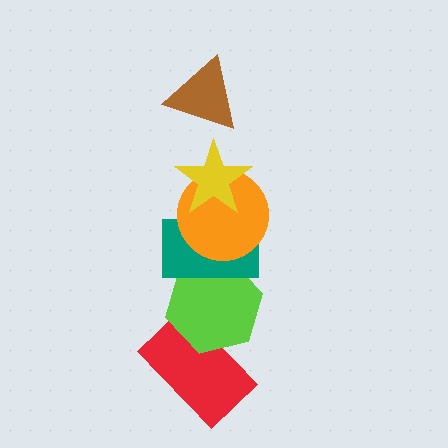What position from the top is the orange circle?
The orange circle is 3rd from the top.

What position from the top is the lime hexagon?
The lime hexagon is 5th from the top.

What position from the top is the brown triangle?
The brown triangle is 1st from the top.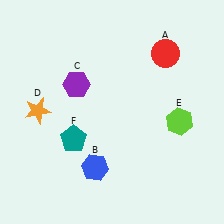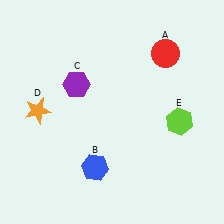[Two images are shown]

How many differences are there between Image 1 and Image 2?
There is 1 difference between the two images.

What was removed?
The teal pentagon (F) was removed in Image 2.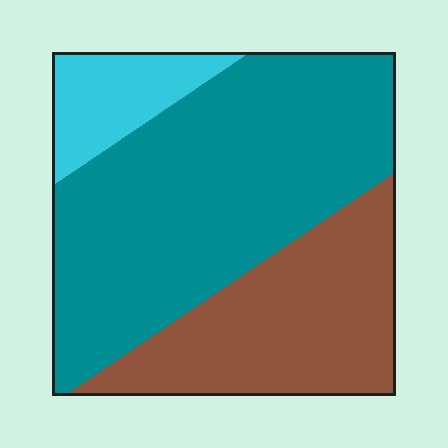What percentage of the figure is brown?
Brown takes up about one third (1/3) of the figure.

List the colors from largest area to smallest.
From largest to smallest: teal, brown, cyan.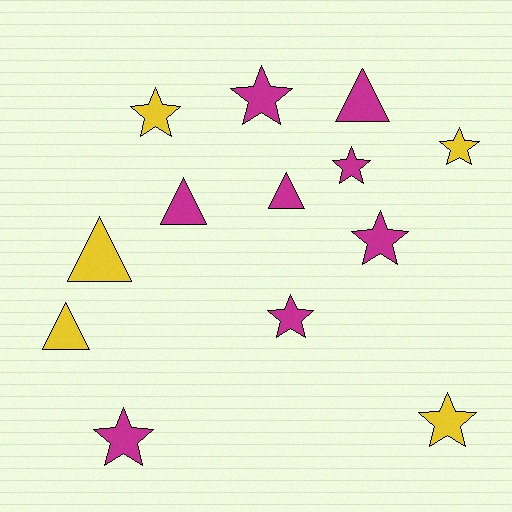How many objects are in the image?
There are 13 objects.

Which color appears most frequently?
Magenta, with 8 objects.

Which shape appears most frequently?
Star, with 8 objects.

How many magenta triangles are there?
There are 3 magenta triangles.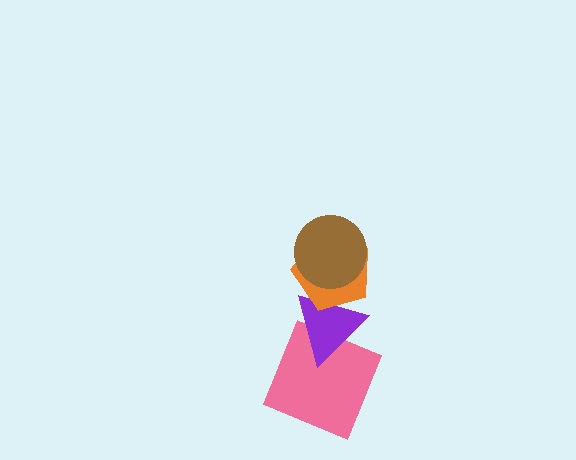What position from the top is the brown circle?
The brown circle is 1st from the top.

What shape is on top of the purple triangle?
The orange pentagon is on top of the purple triangle.